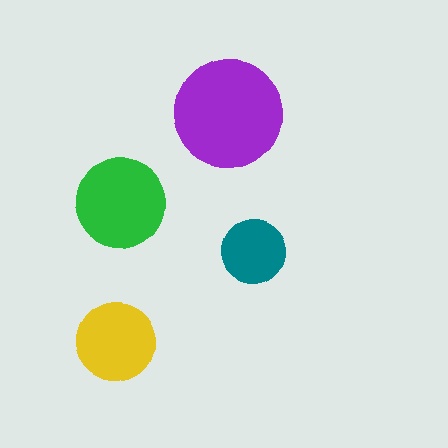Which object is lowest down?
The yellow circle is bottommost.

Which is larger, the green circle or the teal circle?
The green one.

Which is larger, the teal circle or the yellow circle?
The yellow one.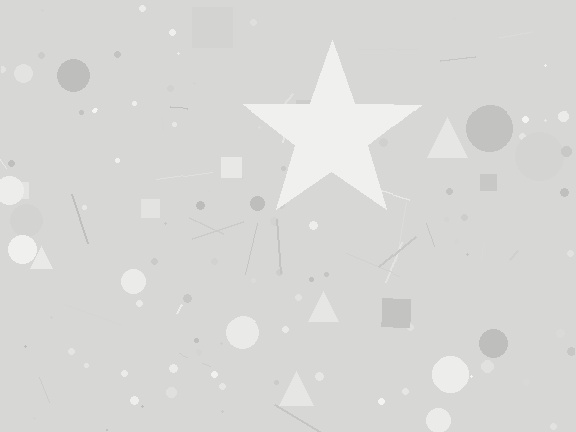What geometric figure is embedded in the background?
A star is embedded in the background.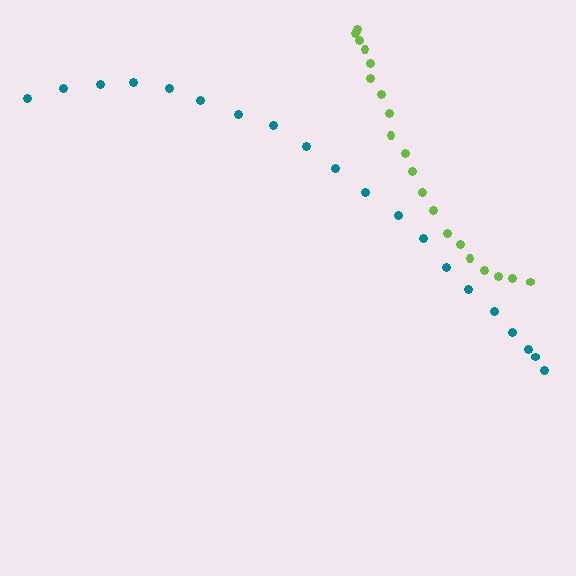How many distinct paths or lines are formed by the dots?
There are 2 distinct paths.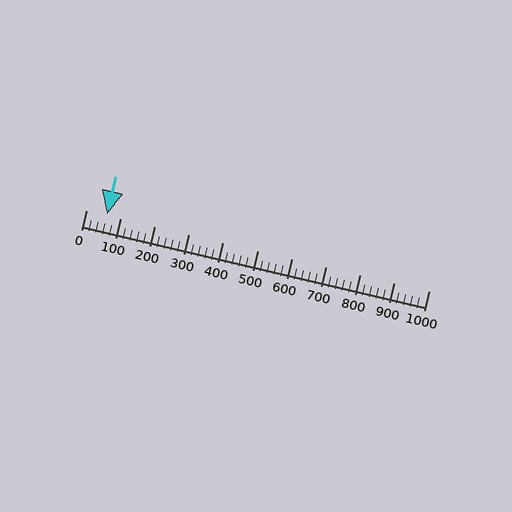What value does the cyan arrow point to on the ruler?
The cyan arrow points to approximately 60.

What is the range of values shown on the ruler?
The ruler shows values from 0 to 1000.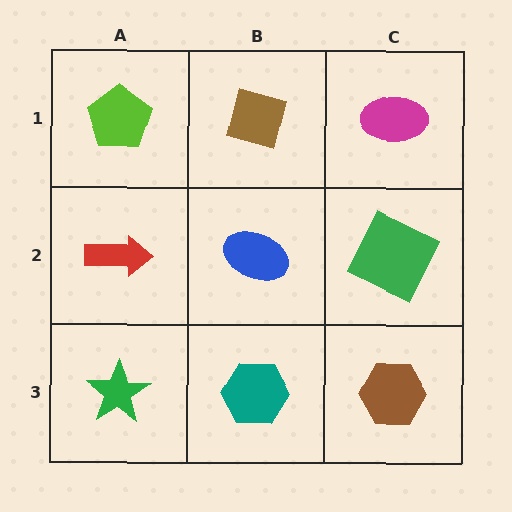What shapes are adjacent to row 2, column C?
A magenta ellipse (row 1, column C), a brown hexagon (row 3, column C), a blue ellipse (row 2, column B).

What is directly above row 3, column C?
A green square.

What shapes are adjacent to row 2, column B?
A brown diamond (row 1, column B), a teal hexagon (row 3, column B), a red arrow (row 2, column A), a green square (row 2, column C).